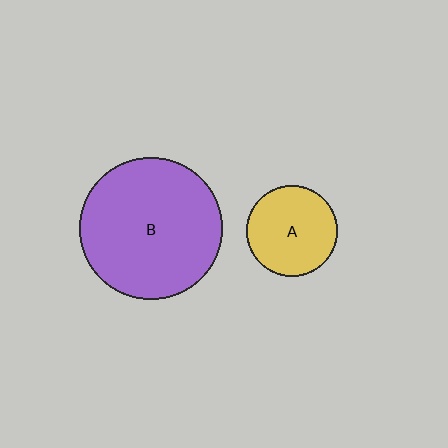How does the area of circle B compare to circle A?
Approximately 2.4 times.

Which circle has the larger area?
Circle B (purple).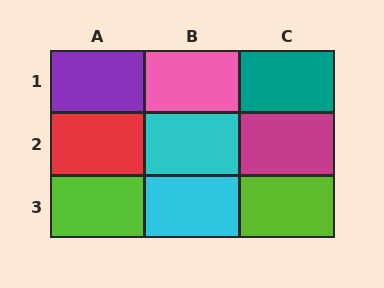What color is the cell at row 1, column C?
Teal.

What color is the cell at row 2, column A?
Red.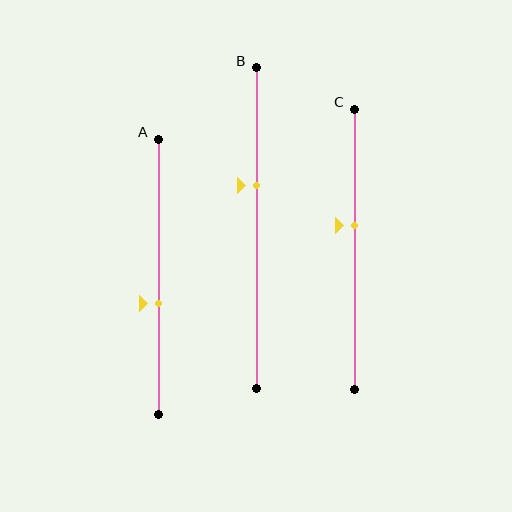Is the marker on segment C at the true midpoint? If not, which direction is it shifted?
No, the marker on segment C is shifted upward by about 9% of the segment length.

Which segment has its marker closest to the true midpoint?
Segment C has its marker closest to the true midpoint.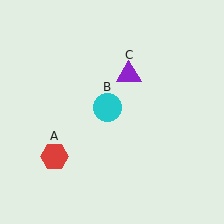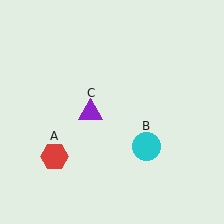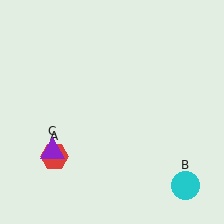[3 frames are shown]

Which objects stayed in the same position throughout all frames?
Red hexagon (object A) remained stationary.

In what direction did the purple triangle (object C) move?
The purple triangle (object C) moved down and to the left.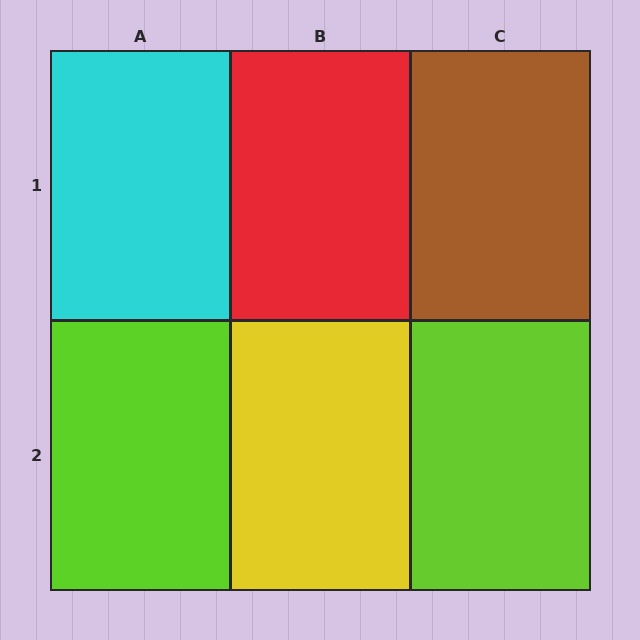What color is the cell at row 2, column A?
Lime.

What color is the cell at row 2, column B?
Yellow.